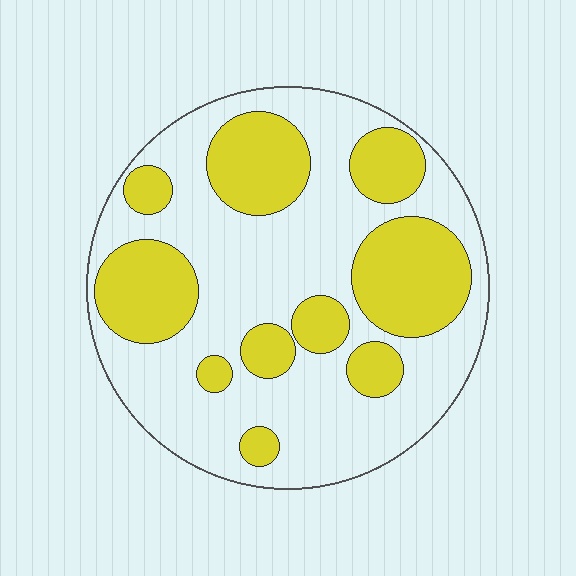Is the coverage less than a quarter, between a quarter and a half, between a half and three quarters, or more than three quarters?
Between a quarter and a half.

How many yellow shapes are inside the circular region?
10.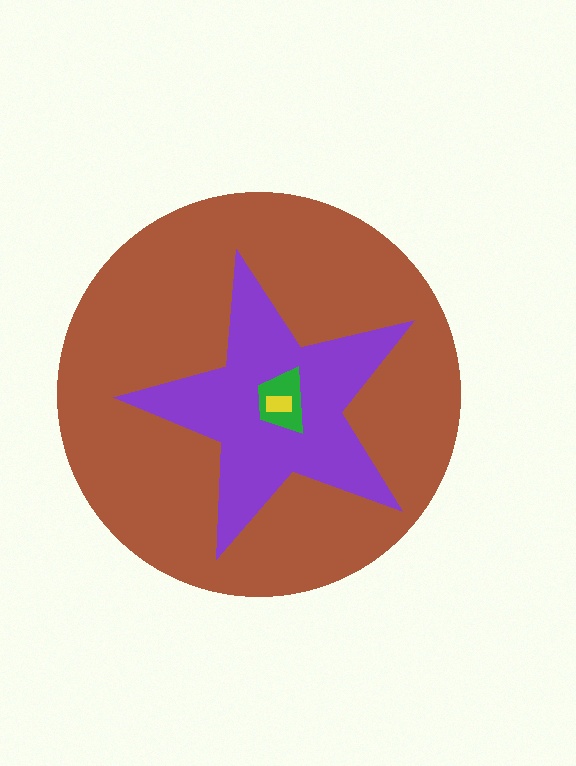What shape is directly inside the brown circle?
The purple star.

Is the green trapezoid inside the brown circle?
Yes.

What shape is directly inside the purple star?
The green trapezoid.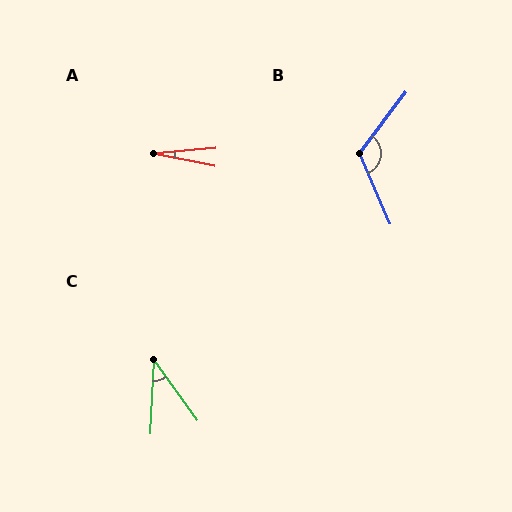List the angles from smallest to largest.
A (16°), C (38°), B (120°).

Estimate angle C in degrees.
Approximately 38 degrees.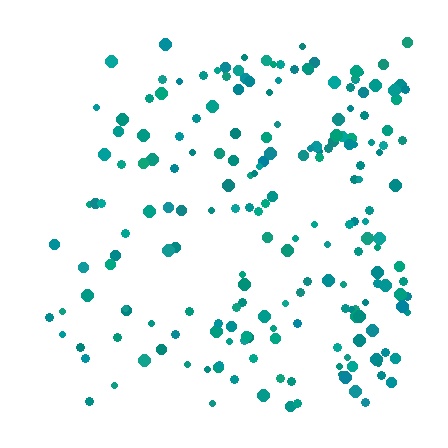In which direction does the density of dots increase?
From left to right, with the right side densest.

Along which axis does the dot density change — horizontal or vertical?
Horizontal.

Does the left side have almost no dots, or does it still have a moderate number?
Still a moderate number, just noticeably fewer than the right.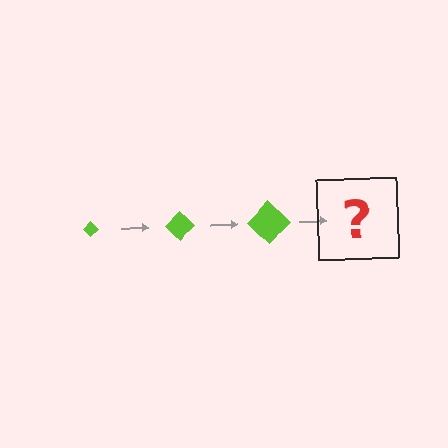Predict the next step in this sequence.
The next step is a lime diamond, larger than the previous one.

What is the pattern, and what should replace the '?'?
The pattern is that the diamond gets progressively larger each step. The '?' should be a lime diamond, larger than the previous one.